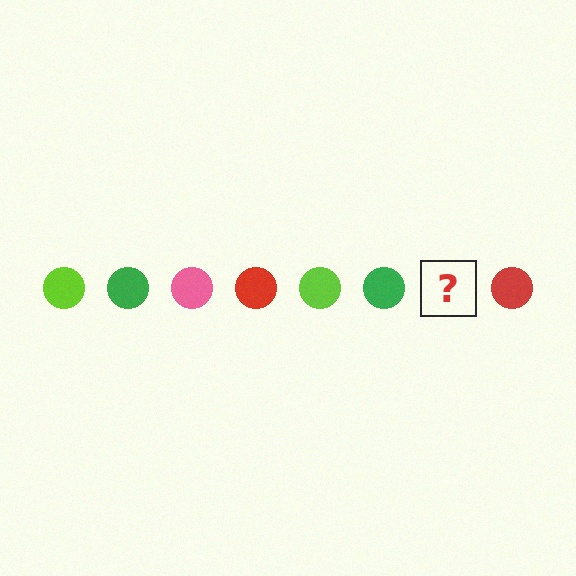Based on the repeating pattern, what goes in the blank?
The blank should be a pink circle.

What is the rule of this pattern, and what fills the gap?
The rule is that the pattern cycles through lime, green, pink, red circles. The gap should be filled with a pink circle.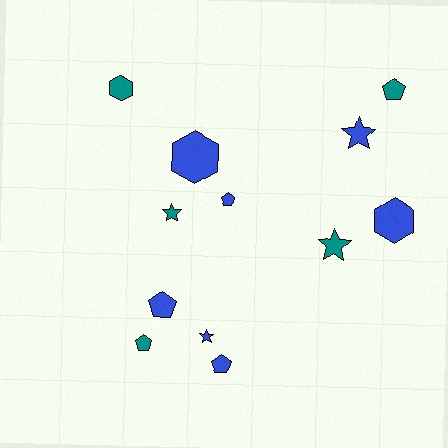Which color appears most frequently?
Blue, with 7 objects.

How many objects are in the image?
There are 12 objects.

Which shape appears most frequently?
Pentagon, with 5 objects.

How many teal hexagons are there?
There is 1 teal hexagon.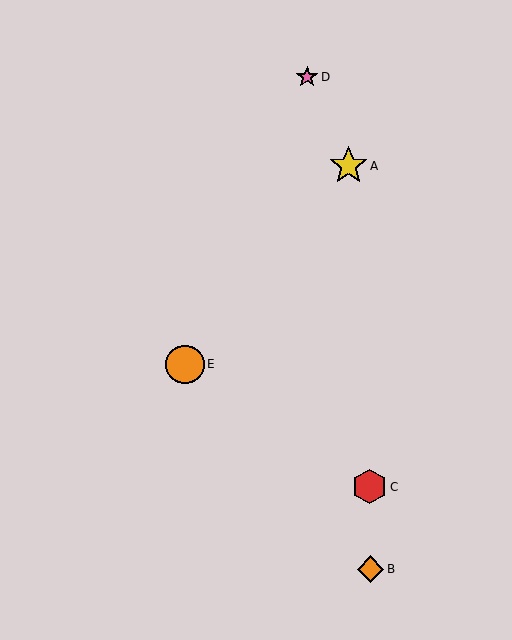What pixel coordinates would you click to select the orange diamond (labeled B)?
Click at (371, 569) to select the orange diamond B.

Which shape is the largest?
The orange circle (labeled E) is the largest.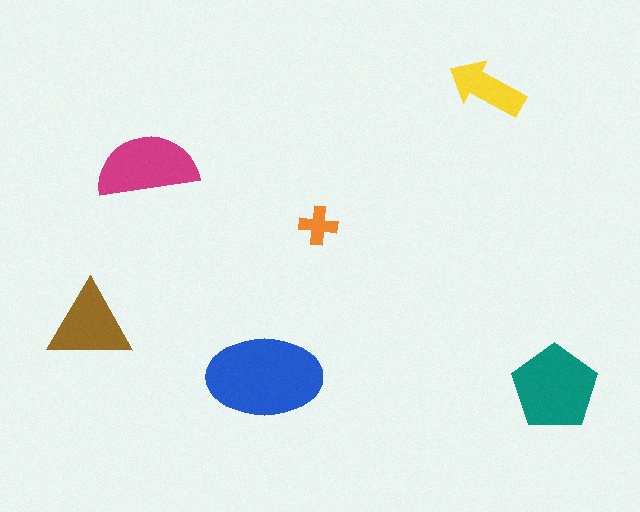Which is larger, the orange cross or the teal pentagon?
The teal pentagon.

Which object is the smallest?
The orange cross.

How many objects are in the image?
There are 6 objects in the image.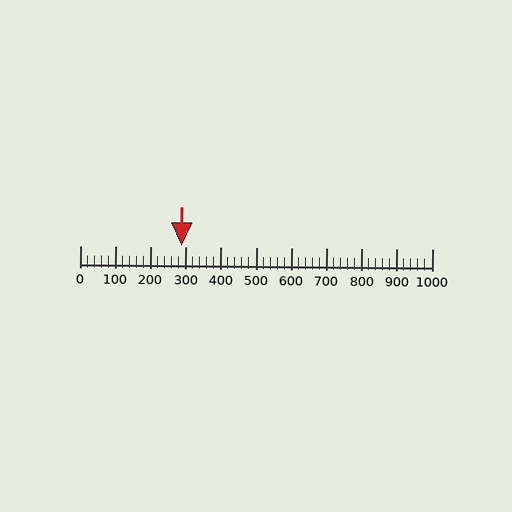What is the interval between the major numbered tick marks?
The major tick marks are spaced 100 units apart.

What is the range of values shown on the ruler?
The ruler shows values from 0 to 1000.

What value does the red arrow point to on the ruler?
The red arrow points to approximately 288.